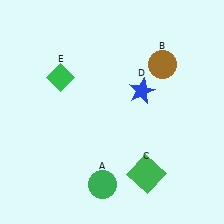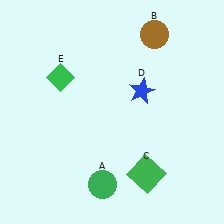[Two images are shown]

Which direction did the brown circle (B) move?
The brown circle (B) moved up.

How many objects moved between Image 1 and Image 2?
1 object moved between the two images.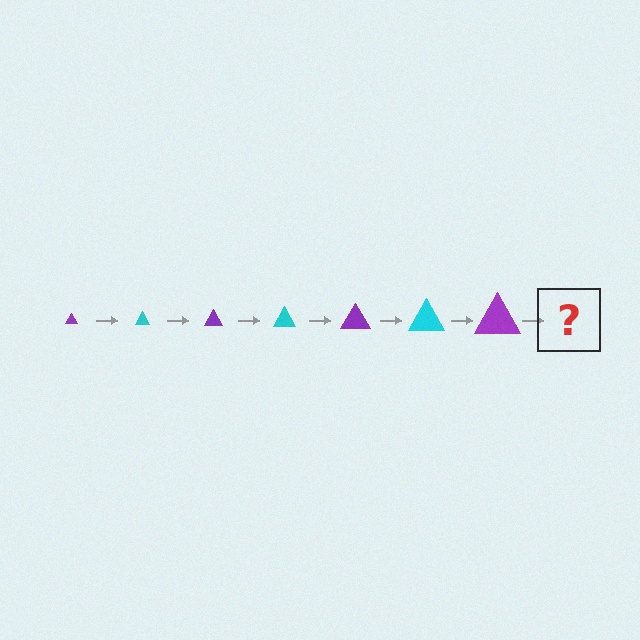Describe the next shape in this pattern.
It should be a cyan triangle, larger than the previous one.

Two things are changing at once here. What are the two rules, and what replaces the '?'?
The two rules are that the triangle grows larger each step and the color cycles through purple and cyan. The '?' should be a cyan triangle, larger than the previous one.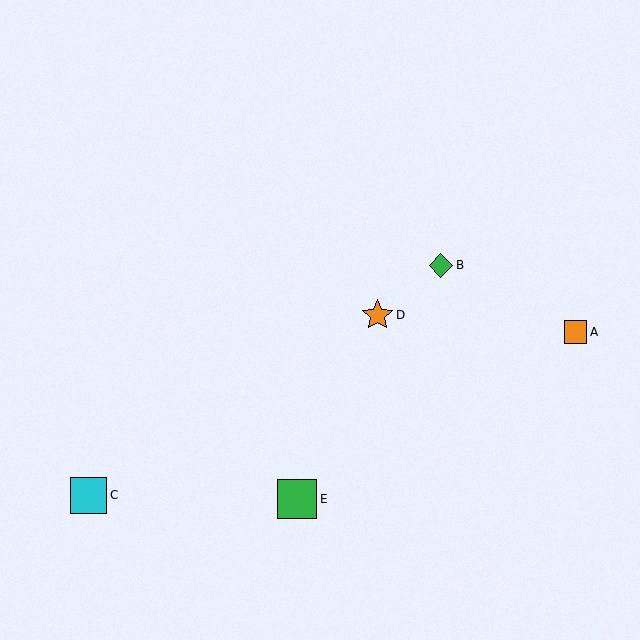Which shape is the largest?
The green square (labeled E) is the largest.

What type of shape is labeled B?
Shape B is a green diamond.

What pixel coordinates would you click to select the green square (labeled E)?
Click at (297, 499) to select the green square E.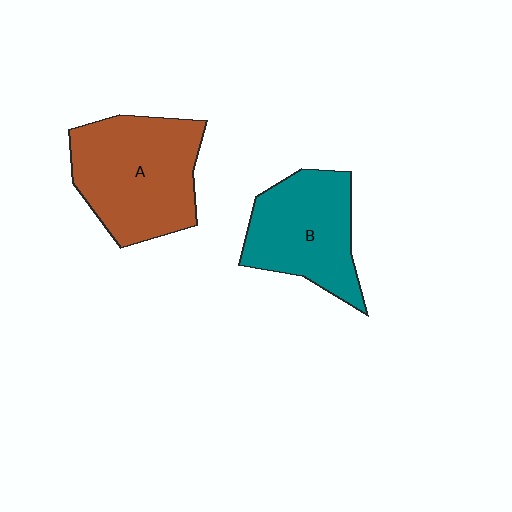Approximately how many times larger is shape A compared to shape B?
Approximately 1.2 times.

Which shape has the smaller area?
Shape B (teal).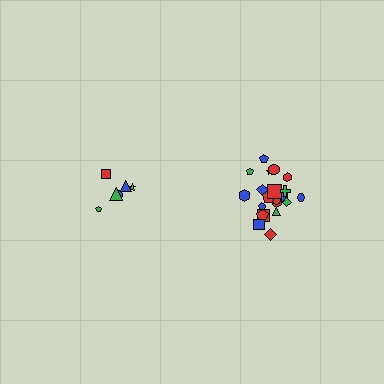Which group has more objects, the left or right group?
The right group.